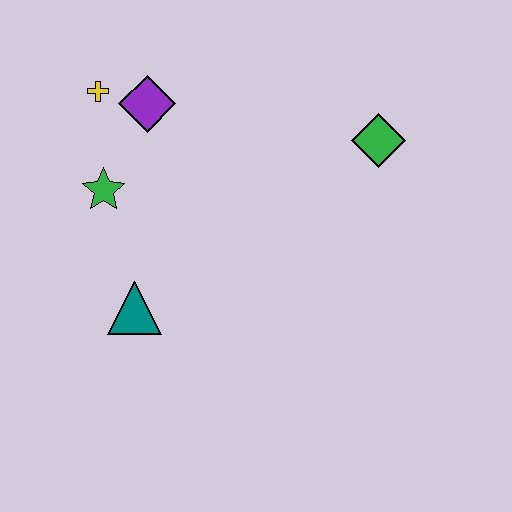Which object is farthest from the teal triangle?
The green diamond is farthest from the teal triangle.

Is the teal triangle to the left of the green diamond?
Yes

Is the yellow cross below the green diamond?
No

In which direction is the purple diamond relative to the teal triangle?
The purple diamond is above the teal triangle.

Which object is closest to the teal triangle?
The green star is closest to the teal triangle.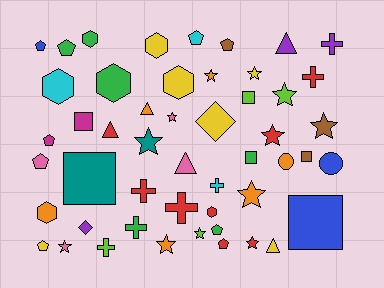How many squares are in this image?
There are 6 squares.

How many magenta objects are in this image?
There are 2 magenta objects.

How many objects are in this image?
There are 50 objects.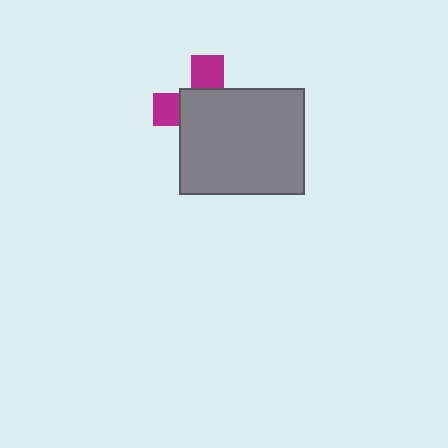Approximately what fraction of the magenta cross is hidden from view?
Roughly 68% of the magenta cross is hidden behind the gray rectangle.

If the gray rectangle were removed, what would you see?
You would see the complete magenta cross.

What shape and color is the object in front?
The object in front is a gray rectangle.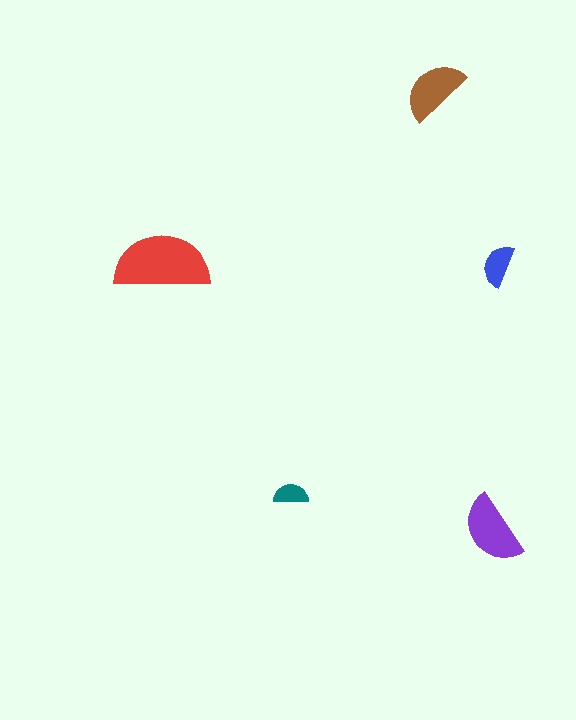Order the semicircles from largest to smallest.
the red one, the purple one, the brown one, the blue one, the teal one.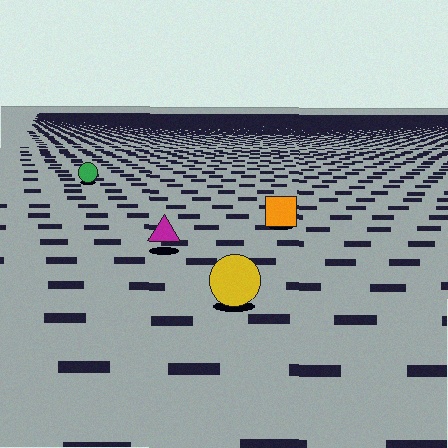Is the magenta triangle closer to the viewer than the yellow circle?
No. The yellow circle is closer — you can tell from the texture gradient: the ground texture is coarser near it.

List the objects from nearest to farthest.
From nearest to farthest: the yellow circle, the magenta triangle, the orange square, the green circle.